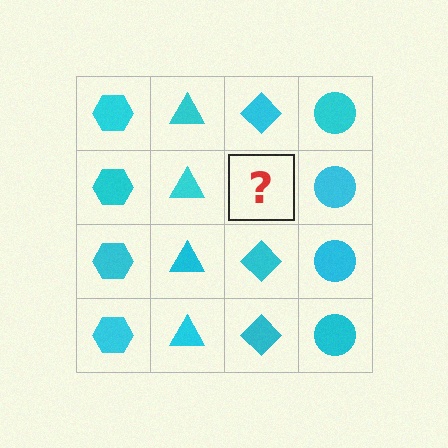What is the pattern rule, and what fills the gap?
The rule is that each column has a consistent shape. The gap should be filled with a cyan diamond.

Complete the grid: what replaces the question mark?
The question mark should be replaced with a cyan diamond.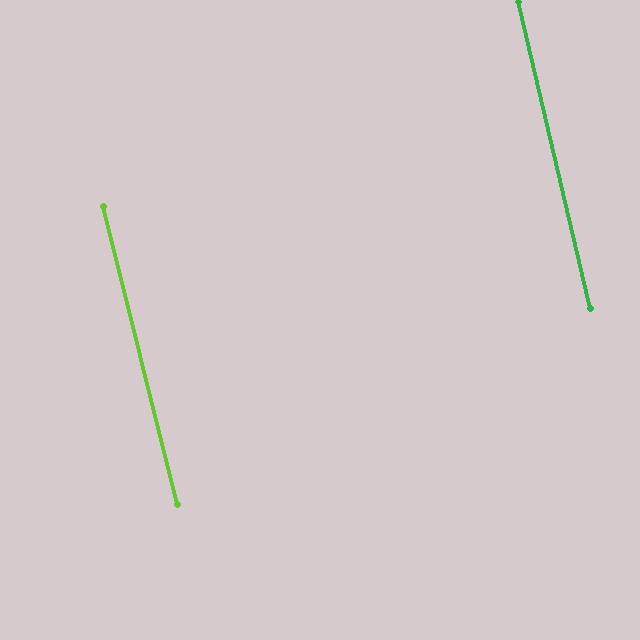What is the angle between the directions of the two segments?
Approximately 1 degree.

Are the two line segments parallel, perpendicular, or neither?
Parallel — their directions differ by only 0.8°.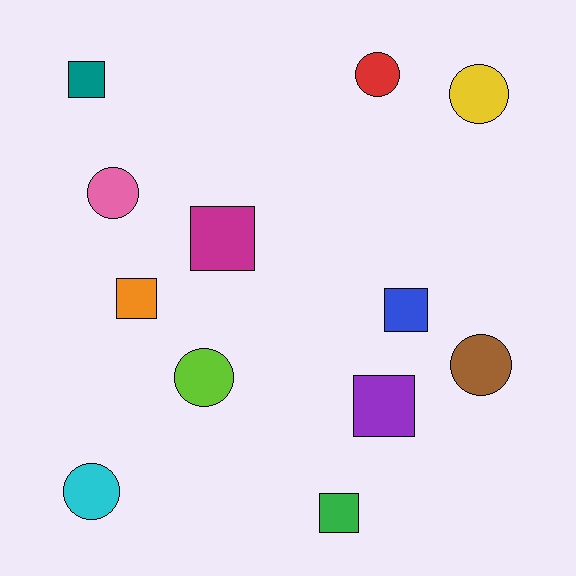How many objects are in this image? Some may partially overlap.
There are 12 objects.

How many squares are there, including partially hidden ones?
There are 6 squares.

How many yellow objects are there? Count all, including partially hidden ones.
There is 1 yellow object.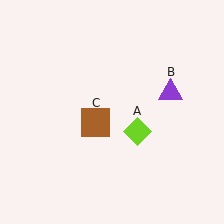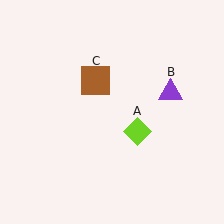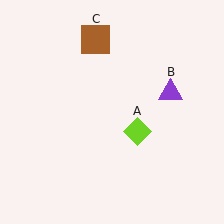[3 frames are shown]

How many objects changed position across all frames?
1 object changed position: brown square (object C).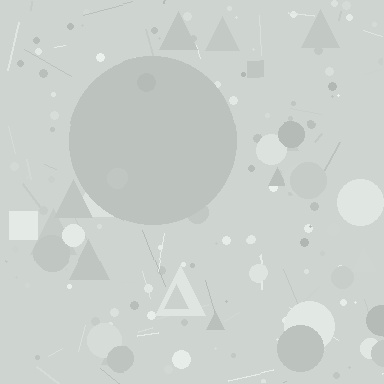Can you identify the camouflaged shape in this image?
The camouflaged shape is a circle.